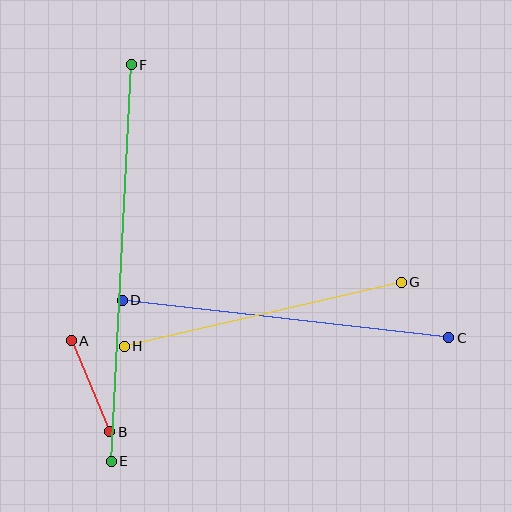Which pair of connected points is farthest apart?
Points E and F are farthest apart.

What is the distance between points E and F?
The distance is approximately 397 pixels.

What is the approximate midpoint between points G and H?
The midpoint is at approximately (263, 314) pixels.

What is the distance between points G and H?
The distance is approximately 284 pixels.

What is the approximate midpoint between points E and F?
The midpoint is at approximately (121, 263) pixels.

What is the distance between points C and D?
The distance is approximately 328 pixels.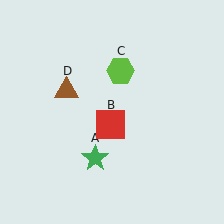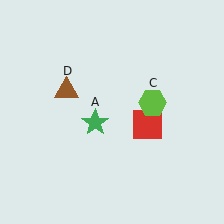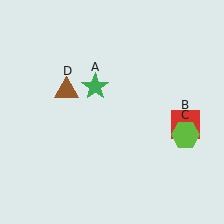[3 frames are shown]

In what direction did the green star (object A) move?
The green star (object A) moved up.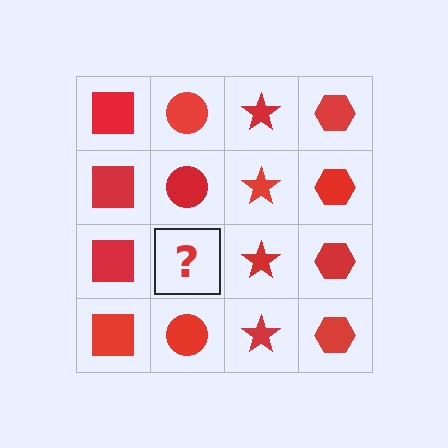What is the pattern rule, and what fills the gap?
The rule is that each column has a consistent shape. The gap should be filled with a red circle.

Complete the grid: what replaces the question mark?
The question mark should be replaced with a red circle.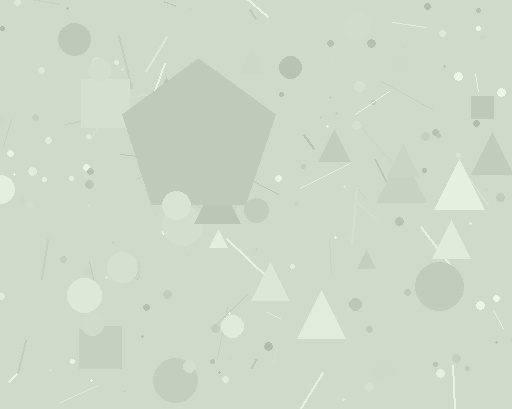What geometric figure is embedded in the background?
A pentagon is embedded in the background.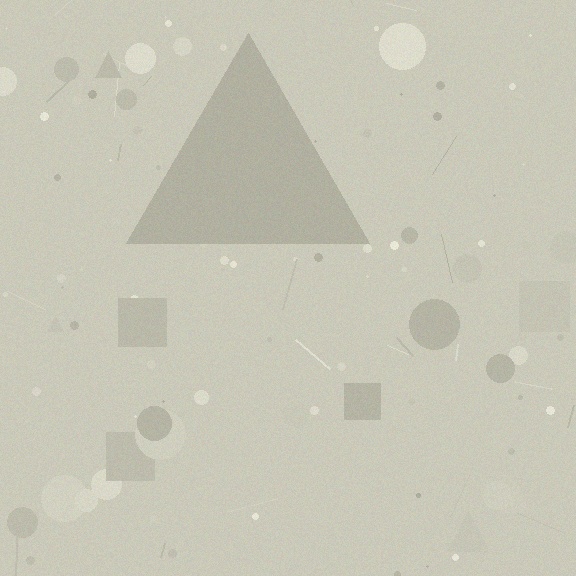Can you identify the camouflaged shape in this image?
The camouflaged shape is a triangle.